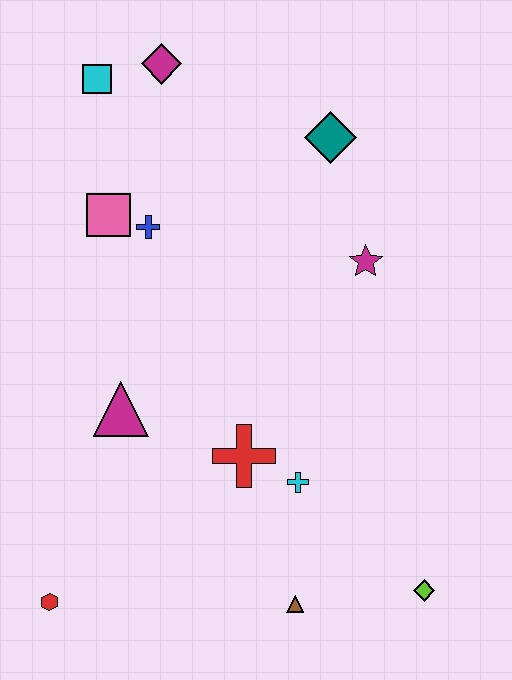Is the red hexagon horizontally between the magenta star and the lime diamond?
No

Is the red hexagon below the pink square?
Yes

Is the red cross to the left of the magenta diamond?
No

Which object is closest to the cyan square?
The magenta diamond is closest to the cyan square.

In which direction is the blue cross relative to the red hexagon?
The blue cross is above the red hexagon.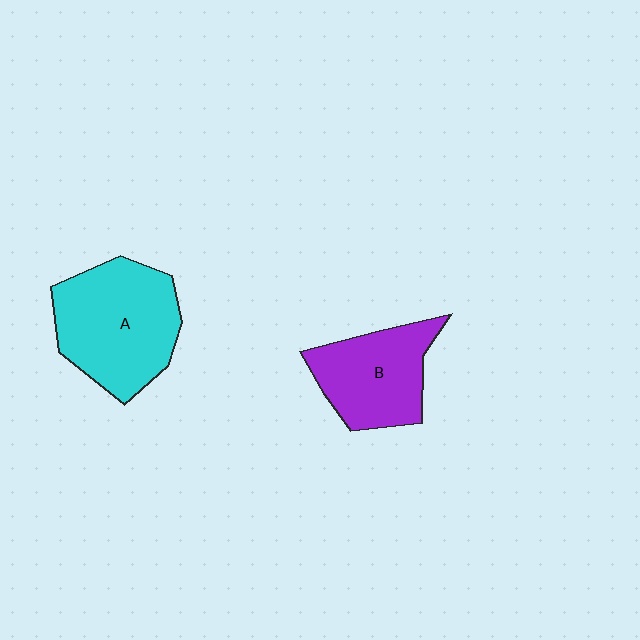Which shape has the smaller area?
Shape B (purple).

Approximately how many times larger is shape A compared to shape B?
Approximately 1.3 times.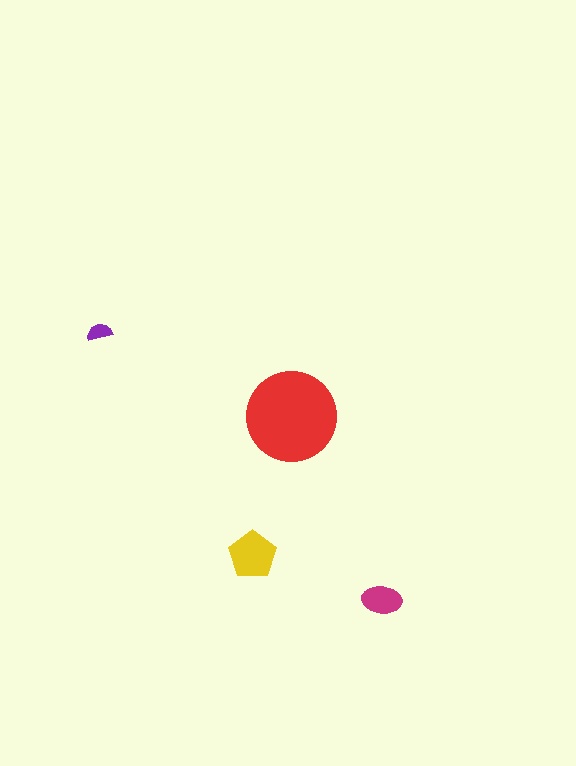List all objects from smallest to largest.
The purple semicircle, the magenta ellipse, the yellow pentagon, the red circle.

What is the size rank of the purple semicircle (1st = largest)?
4th.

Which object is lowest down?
The magenta ellipse is bottommost.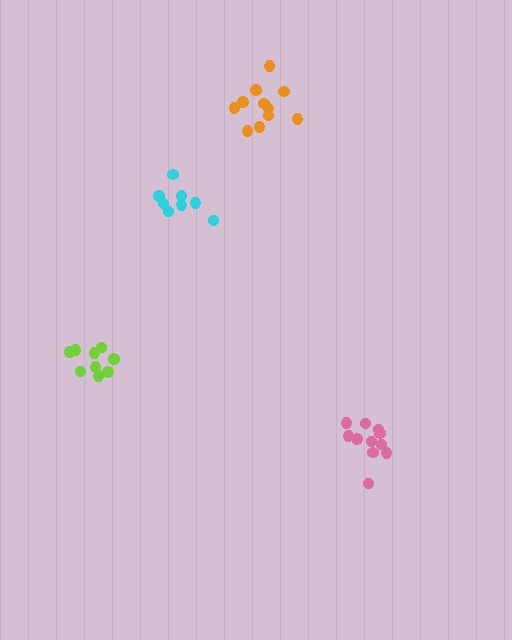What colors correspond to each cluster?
The clusters are colored: lime, pink, orange, cyan.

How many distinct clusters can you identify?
There are 4 distinct clusters.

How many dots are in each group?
Group 1: 9 dots, Group 2: 11 dots, Group 3: 12 dots, Group 4: 8 dots (40 total).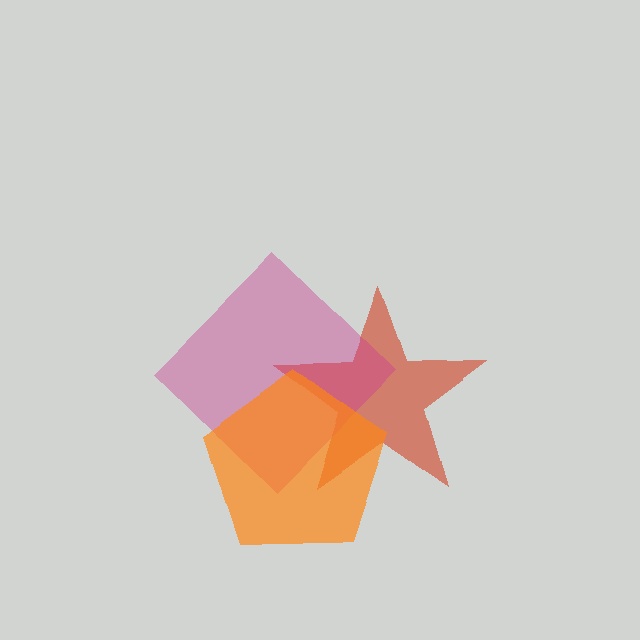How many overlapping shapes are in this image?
There are 3 overlapping shapes in the image.